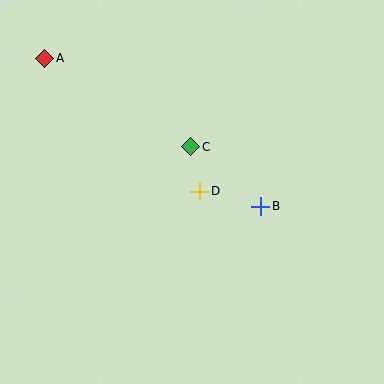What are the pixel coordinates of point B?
Point B is at (261, 206).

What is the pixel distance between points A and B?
The distance between A and B is 262 pixels.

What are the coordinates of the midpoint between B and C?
The midpoint between B and C is at (226, 177).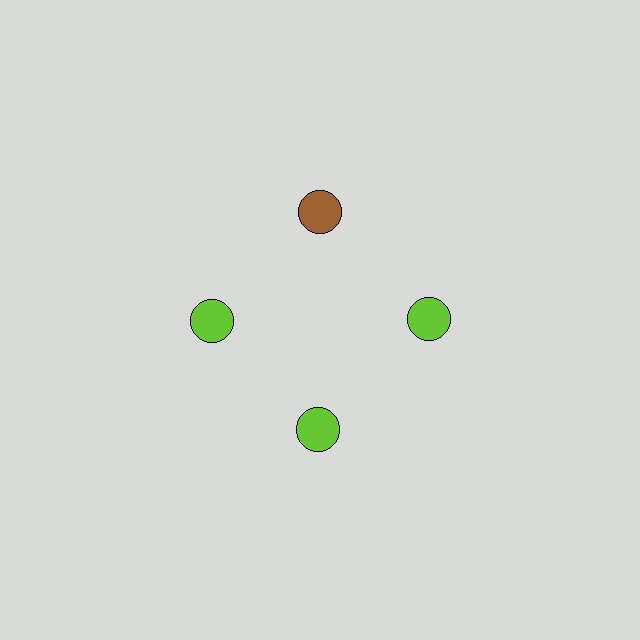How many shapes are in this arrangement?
There are 4 shapes arranged in a ring pattern.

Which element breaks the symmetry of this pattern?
The brown circle at roughly the 12 o'clock position breaks the symmetry. All other shapes are lime circles.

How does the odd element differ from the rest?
It has a different color: brown instead of lime.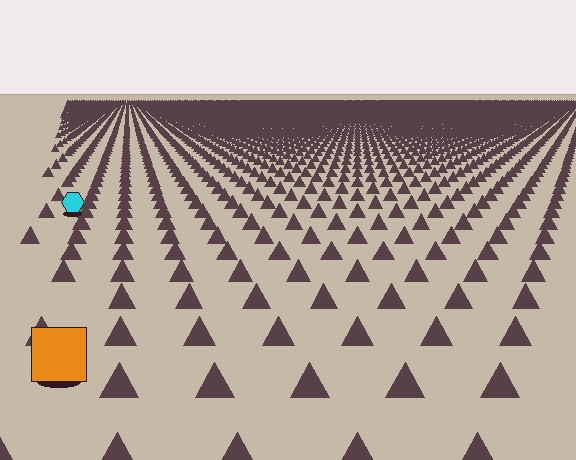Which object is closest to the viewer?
The orange square is closest. The texture marks near it are larger and more spread out.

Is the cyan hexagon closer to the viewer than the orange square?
No. The orange square is closer — you can tell from the texture gradient: the ground texture is coarser near it.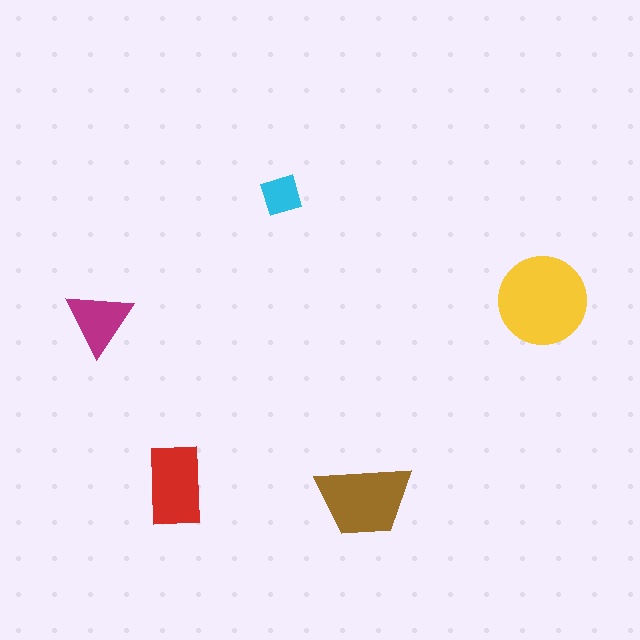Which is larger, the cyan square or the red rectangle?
The red rectangle.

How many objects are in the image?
There are 5 objects in the image.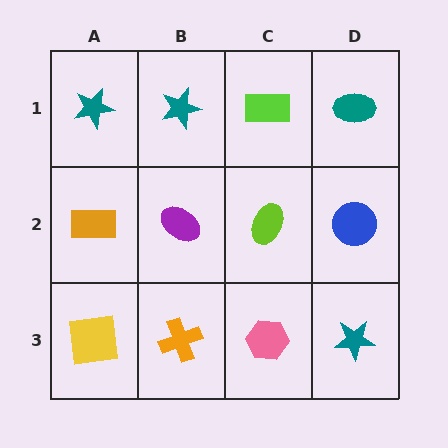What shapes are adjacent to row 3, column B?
A purple ellipse (row 2, column B), a yellow square (row 3, column A), a pink hexagon (row 3, column C).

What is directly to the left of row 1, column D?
A lime rectangle.